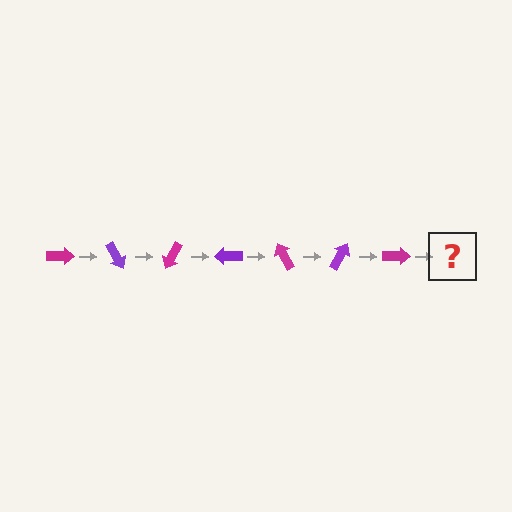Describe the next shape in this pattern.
It should be a purple arrow, rotated 420 degrees from the start.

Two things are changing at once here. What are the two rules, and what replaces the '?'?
The two rules are that it rotates 60 degrees each step and the color cycles through magenta and purple. The '?' should be a purple arrow, rotated 420 degrees from the start.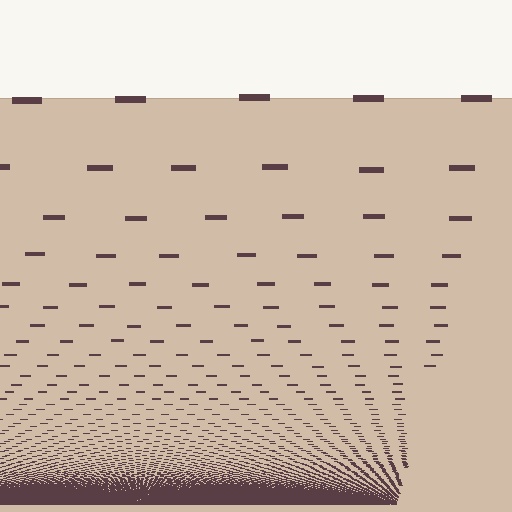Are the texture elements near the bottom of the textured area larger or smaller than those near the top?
Smaller. The gradient is inverted — elements near the bottom are smaller and denser.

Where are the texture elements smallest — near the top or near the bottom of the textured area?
Near the bottom.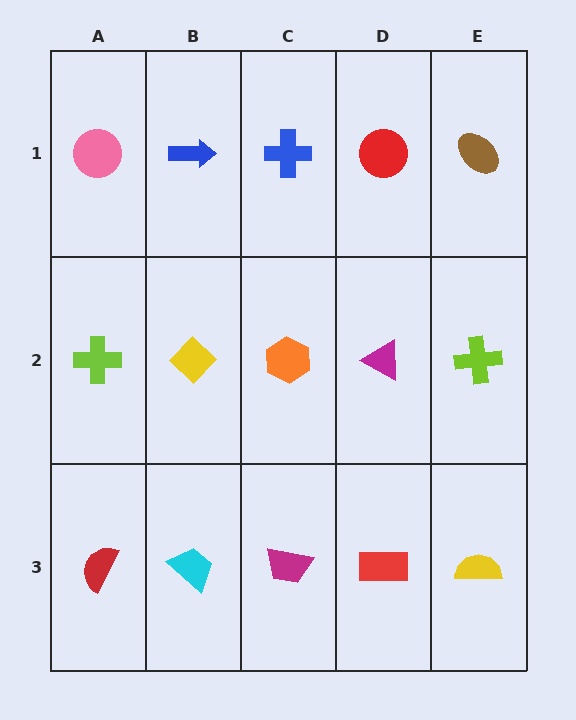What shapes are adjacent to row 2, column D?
A red circle (row 1, column D), a red rectangle (row 3, column D), an orange hexagon (row 2, column C), a lime cross (row 2, column E).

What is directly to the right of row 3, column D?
A yellow semicircle.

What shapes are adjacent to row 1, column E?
A lime cross (row 2, column E), a red circle (row 1, column D).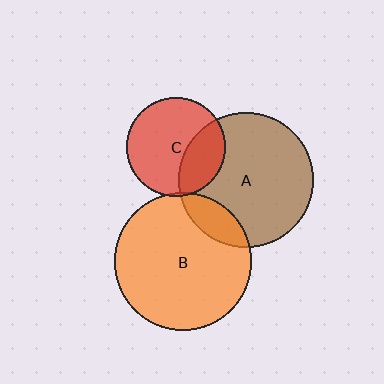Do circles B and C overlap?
Yes.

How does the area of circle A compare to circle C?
Approximately 1.9 times.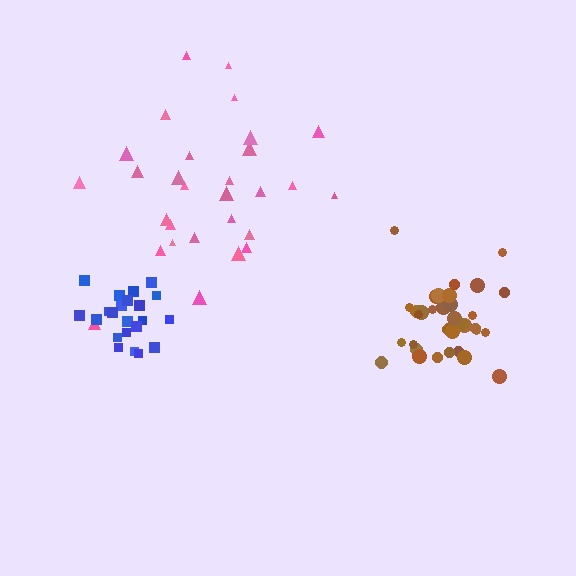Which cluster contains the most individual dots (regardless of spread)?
Brown (34).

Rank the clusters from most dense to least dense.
blue, brown, pink.